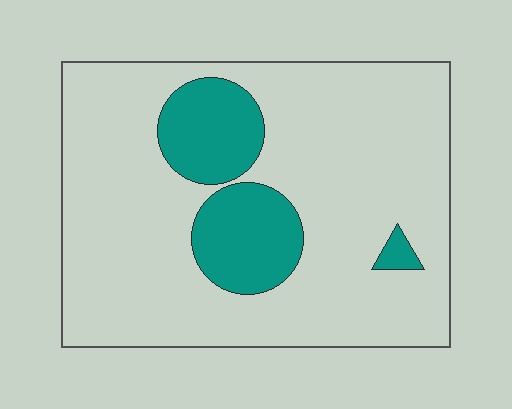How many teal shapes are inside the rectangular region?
3.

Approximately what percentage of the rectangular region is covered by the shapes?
Approximately 20%.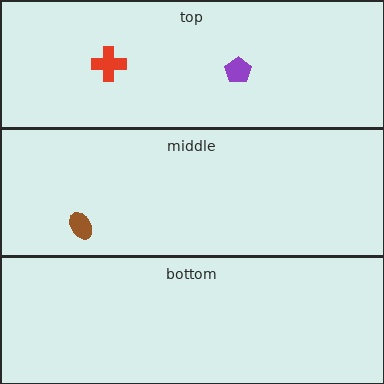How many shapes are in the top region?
2.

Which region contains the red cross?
The top region.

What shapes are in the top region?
The red cross, the purple pentagon.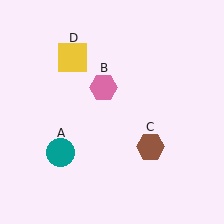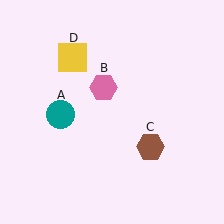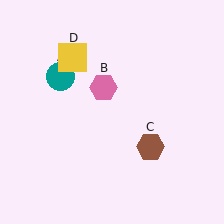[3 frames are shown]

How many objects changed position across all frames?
1 object changed position: teal circle (object A).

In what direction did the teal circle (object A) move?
The teal circle (object A) moved up.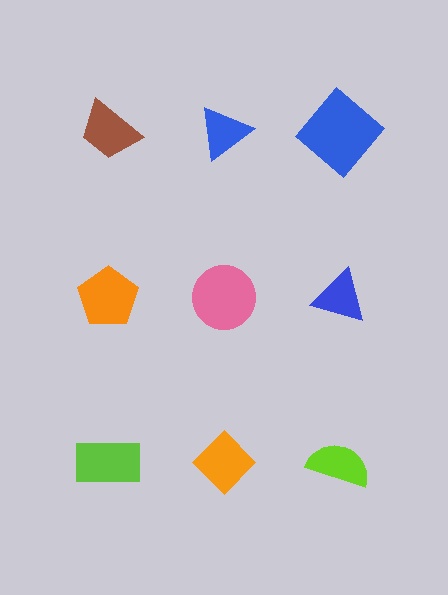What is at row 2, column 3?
A blue triangle.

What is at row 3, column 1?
A lime rectangle.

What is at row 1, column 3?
A blue diamond.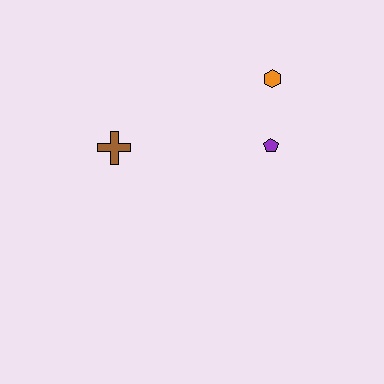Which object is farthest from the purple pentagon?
The brown cross is farthest from the purple pentagon.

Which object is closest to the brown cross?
The purple pentagon is closest to the brown cross.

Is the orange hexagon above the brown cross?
Yes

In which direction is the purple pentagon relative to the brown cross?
The purple pentagon is to the right of the brown cross.